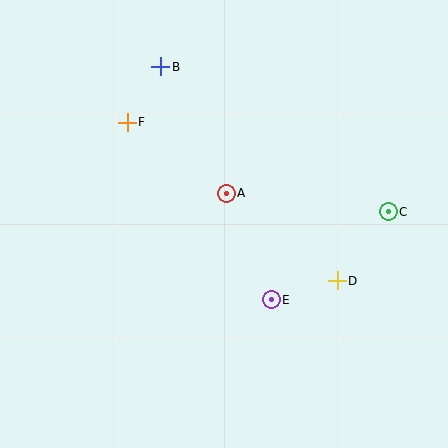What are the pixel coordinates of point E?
Point E is at (271, 300).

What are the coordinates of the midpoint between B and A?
The midpoint between B and A is at (193, 130).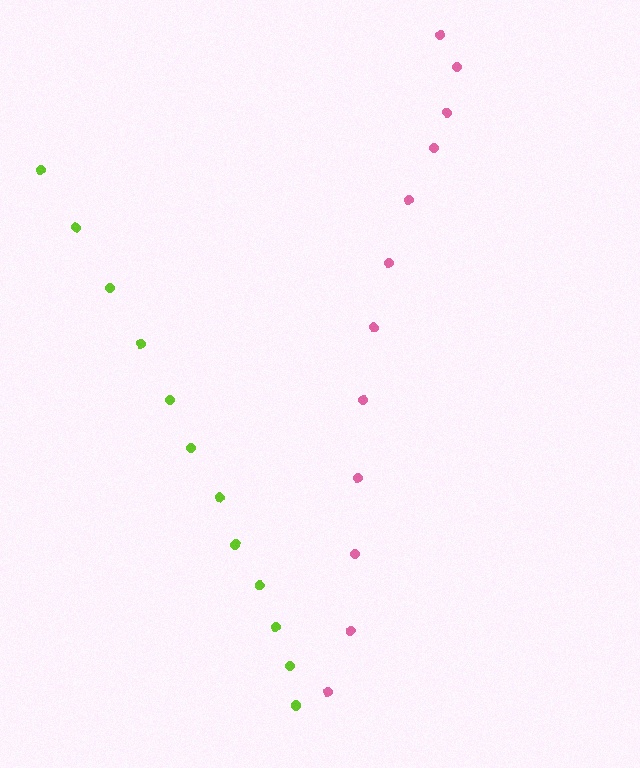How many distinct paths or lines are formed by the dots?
There are 2 distinct paths.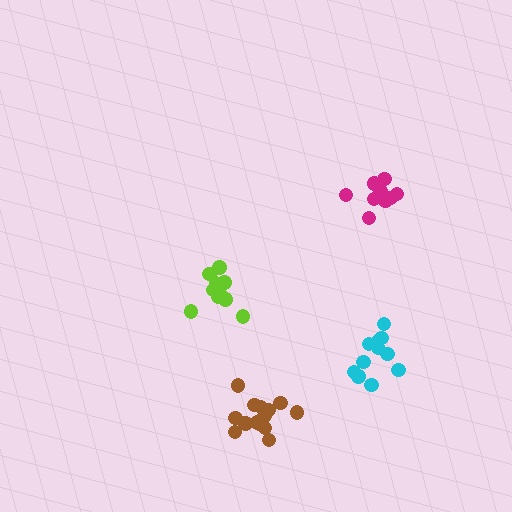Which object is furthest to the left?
The lime cluster is leftmost.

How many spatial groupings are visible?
There are 4 spatial groupings.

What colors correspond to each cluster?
The clusters are colored: lime, magenta, cyan, brown.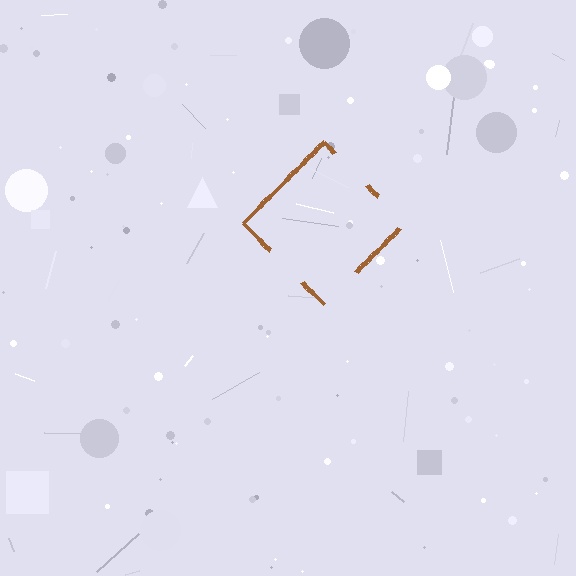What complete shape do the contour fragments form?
The contour fragments form a diamond.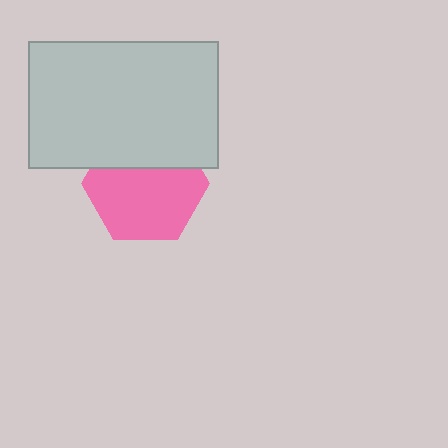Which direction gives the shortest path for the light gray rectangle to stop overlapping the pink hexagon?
Moving up gives the shortest separation.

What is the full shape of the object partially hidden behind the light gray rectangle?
The partially hidden object is a pink hexagon.